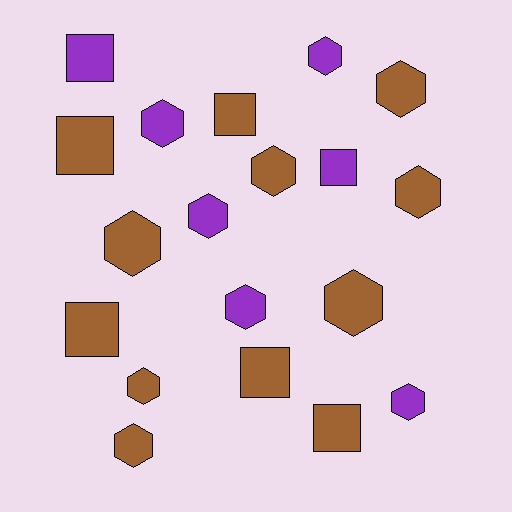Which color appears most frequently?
Brown, with 12 objects.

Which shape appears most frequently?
Hexagon, with 12 objects.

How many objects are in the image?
There are 19 objects.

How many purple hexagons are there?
There are 5 purple hexagons.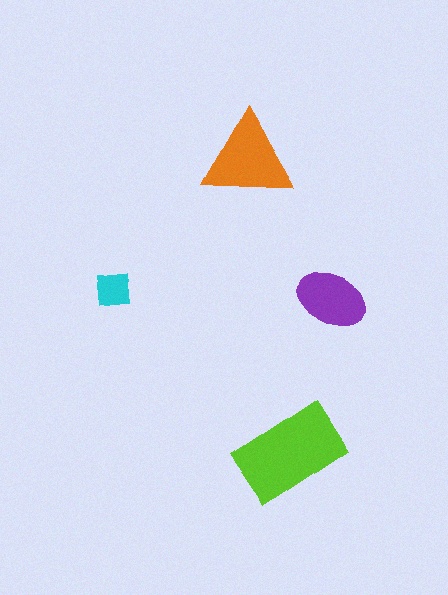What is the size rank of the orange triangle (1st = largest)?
2nd.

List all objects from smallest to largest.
The cyan square, the purple ellipse, the orange triangle, the lime rectangle.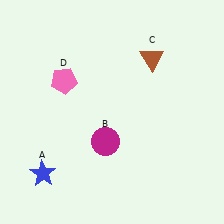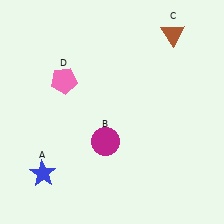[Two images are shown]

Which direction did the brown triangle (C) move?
The brown triangle (C) moved up.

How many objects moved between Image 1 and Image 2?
1 object moved between the two images.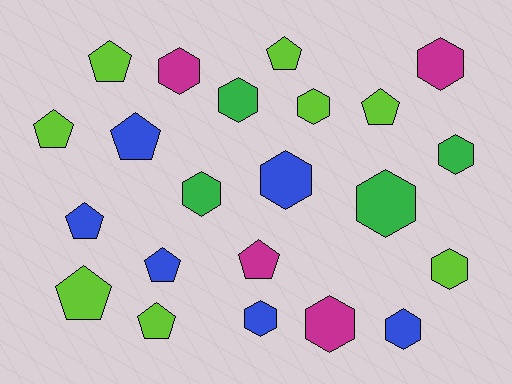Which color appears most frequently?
Lime, with 8 objects.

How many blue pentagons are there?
There are 3 blue pentagons.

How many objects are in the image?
There are 22 objects.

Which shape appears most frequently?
Hexagon, with 12 objects.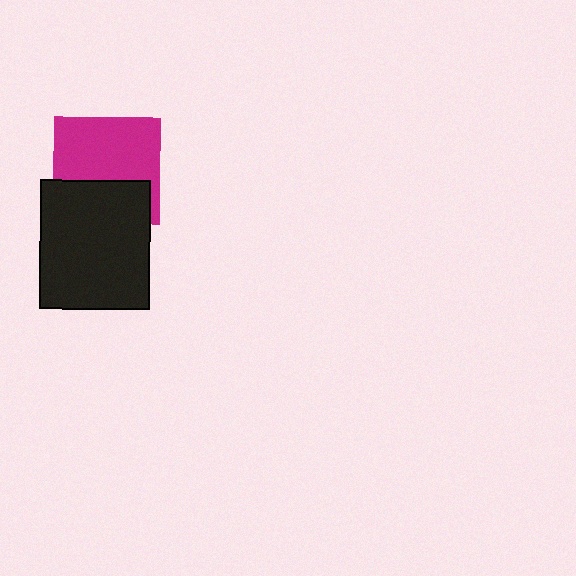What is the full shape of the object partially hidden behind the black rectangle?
The partially hidden object is a magenta square.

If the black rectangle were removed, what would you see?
You would see the complete magenta square.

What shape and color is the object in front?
The object in front is a black rectangle.